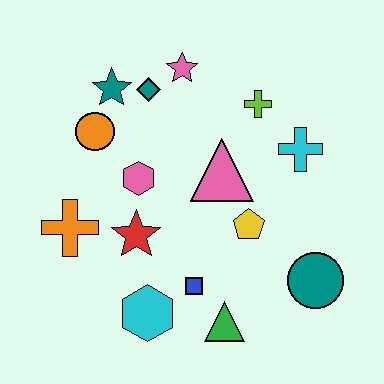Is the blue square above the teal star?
No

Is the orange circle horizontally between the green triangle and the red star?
No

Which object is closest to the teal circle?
The yellow pentagon is closest to the teal circle.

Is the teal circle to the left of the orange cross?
No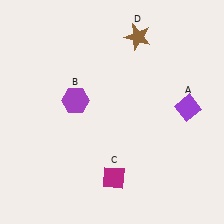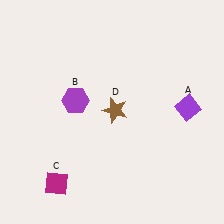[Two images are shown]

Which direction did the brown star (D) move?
The brown star (D) moved down.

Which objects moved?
The objects that moved are: the magenta diamond (C), the brown star (D).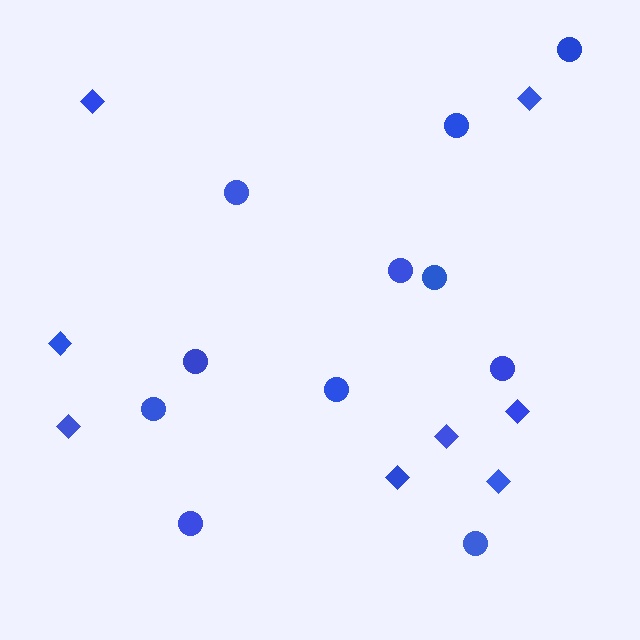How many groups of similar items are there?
There are 2 groups: one group of circles (11) and one group of diamonds (8).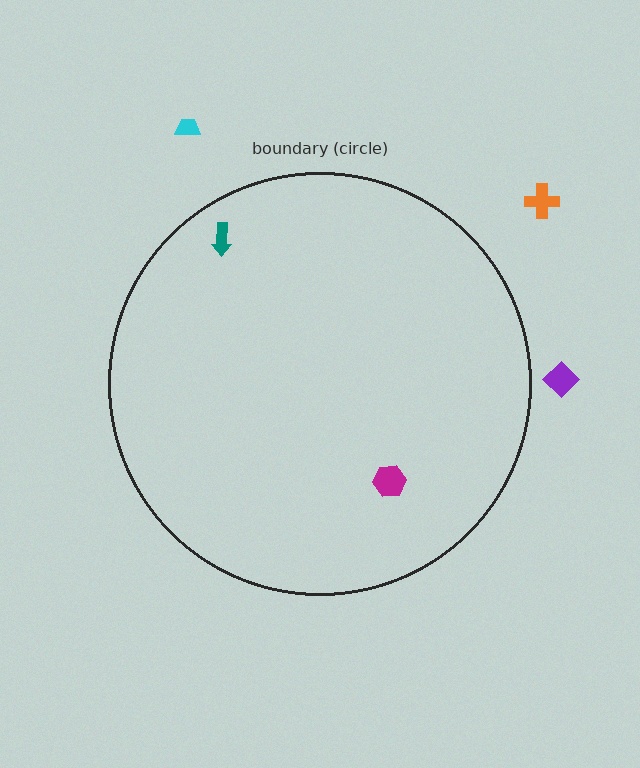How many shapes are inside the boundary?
2 inside, 3 outside.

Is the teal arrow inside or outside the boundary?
Inside.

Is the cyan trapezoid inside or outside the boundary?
Outside.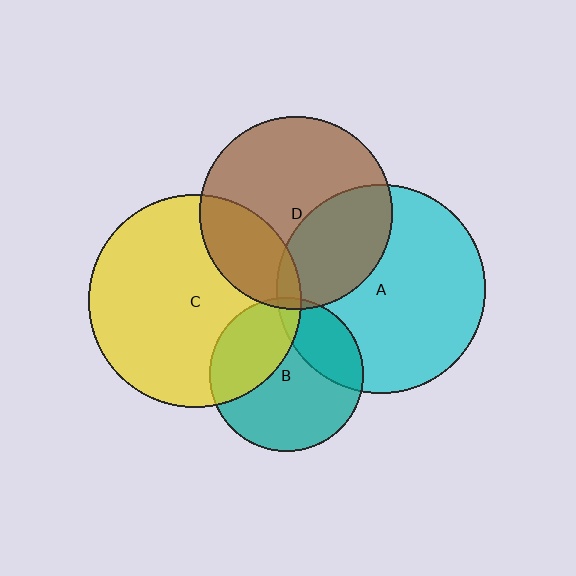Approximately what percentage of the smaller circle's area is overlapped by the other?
Approximately 35%.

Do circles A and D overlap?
Yes.